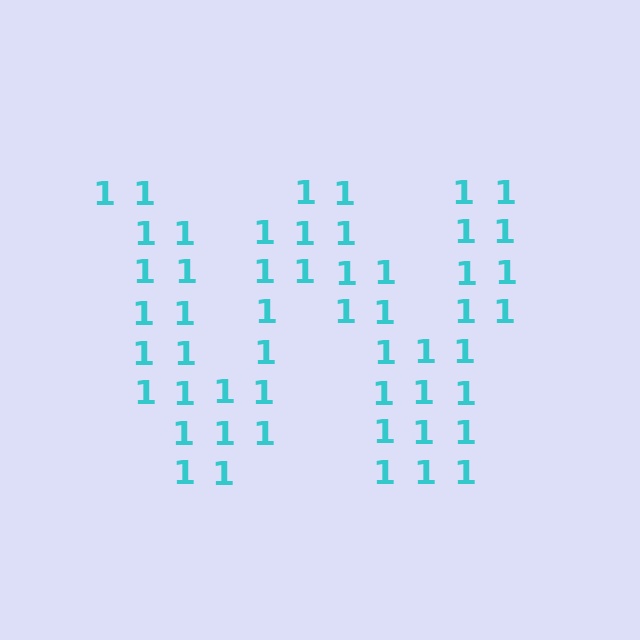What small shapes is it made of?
It is made of small digit 1's.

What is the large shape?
The large shape is the letter W.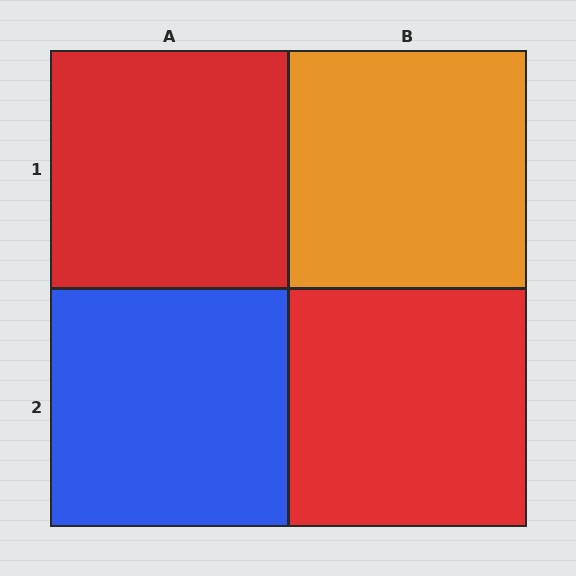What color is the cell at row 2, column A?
Blue.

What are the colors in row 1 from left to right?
Red, orange.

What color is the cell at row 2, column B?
Red.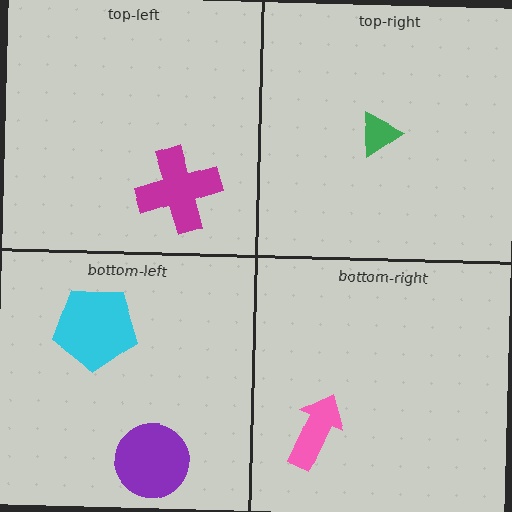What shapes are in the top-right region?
The green triangle.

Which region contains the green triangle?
The top-right region.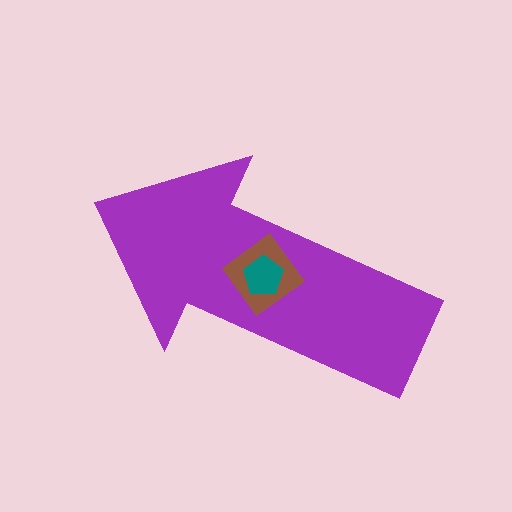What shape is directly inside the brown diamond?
The teal pentagon.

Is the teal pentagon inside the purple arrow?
Yes.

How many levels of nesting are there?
3.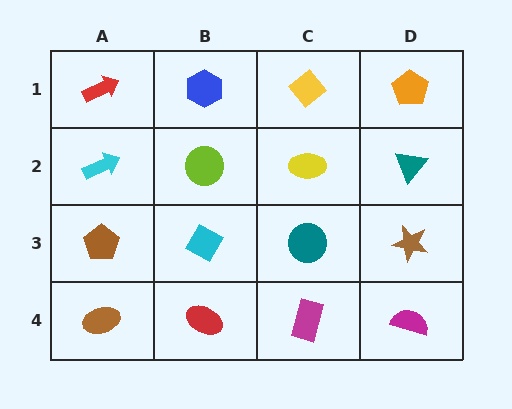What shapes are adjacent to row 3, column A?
A cyan arrow (row 2, column A), a brown ellipse (row 4, column A), a cyan diamond (row 3, column B).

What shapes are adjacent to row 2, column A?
A red arrow (row 1, column A), a brown pentagon (row 3, column A), a lime circle (row 2, column B).